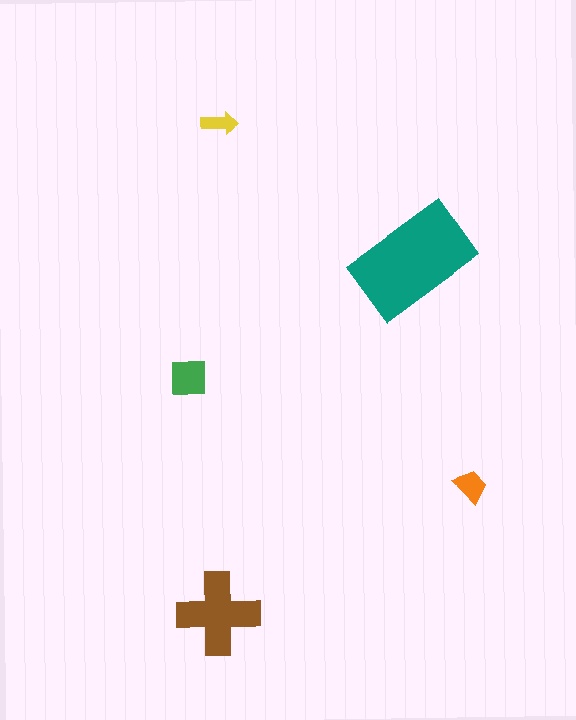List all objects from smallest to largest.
The yellow arrow, the orange trapezoid, the green square, the brown cross, the teal rectangle.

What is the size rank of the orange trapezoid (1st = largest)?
4th.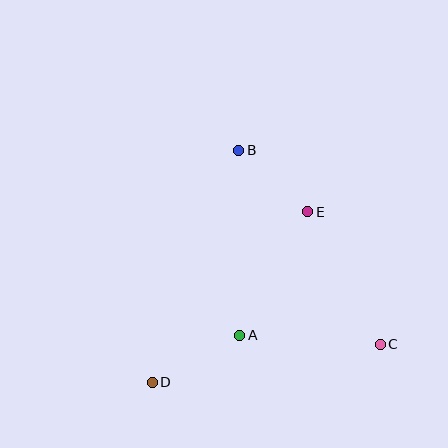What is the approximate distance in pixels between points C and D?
The distance between C and D is approximately 231 pixels.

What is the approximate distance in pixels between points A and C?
The distance between A and C is approximately 141 pixels.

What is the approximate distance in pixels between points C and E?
The distance between C and E is approximately 151 pixels.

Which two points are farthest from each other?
Points B and D are farthest from each other.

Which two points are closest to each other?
Points B and E are closest to each other.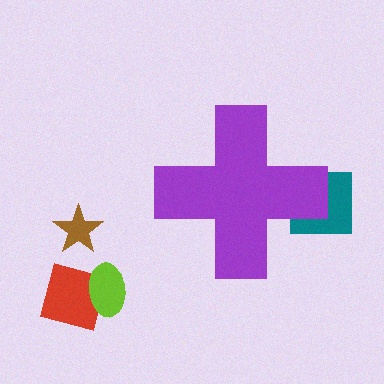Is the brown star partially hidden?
No, the brown star is fully visible.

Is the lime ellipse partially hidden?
No, the lime ellipse is fully visible.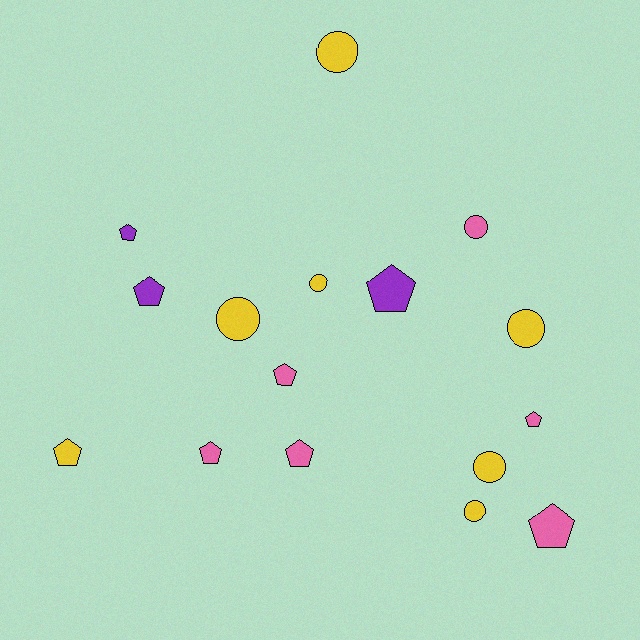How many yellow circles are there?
There are 6 yellow circles.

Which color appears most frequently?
Yellow, with 7 objects.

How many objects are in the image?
There are 16 objects.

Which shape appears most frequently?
Pentagon, with 9 objects.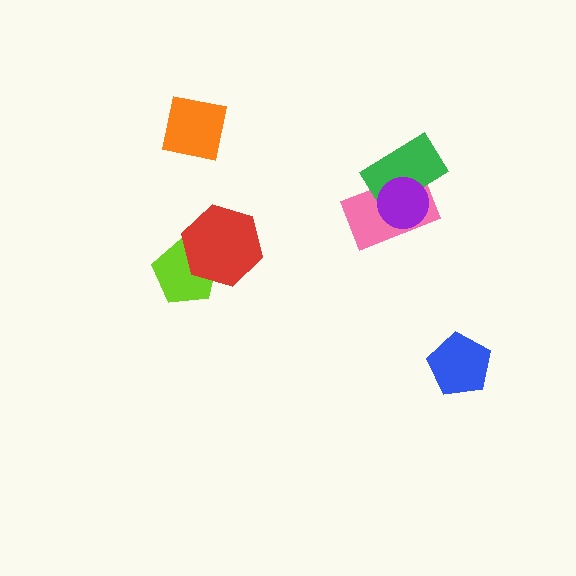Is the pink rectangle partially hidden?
Yes, it is partially covered by another shape.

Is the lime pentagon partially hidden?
Yes, it is partially covered by another shape.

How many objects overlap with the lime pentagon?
1 object overlaps with the lime pentagon.